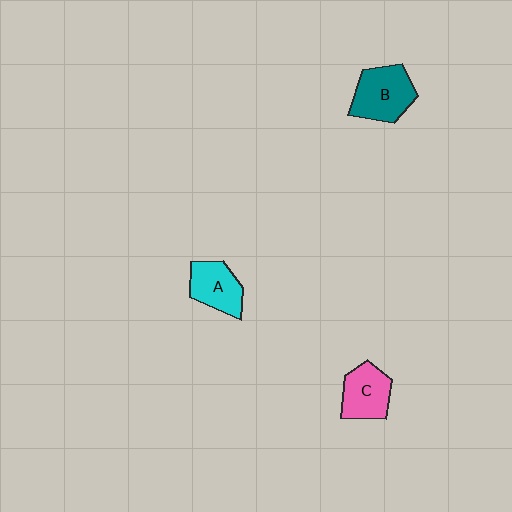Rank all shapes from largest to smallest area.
From largest to smallest: B (teal), C (pink), A (cyan).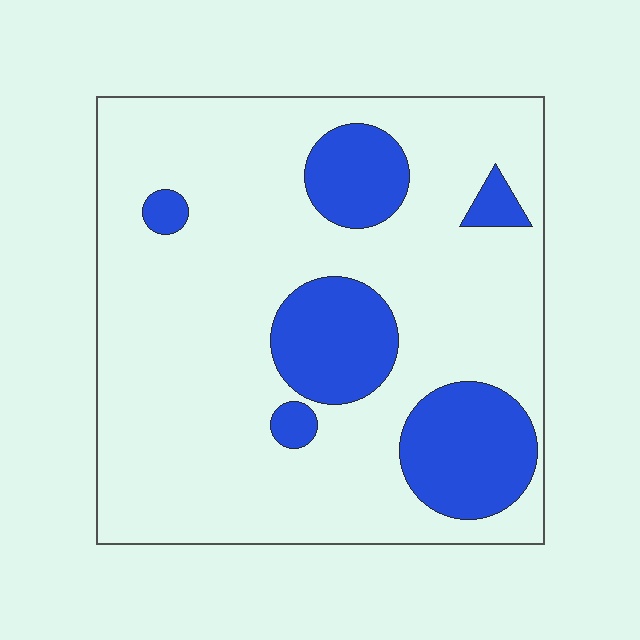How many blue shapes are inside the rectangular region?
6.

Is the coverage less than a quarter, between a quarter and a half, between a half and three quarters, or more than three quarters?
Less than a quarter.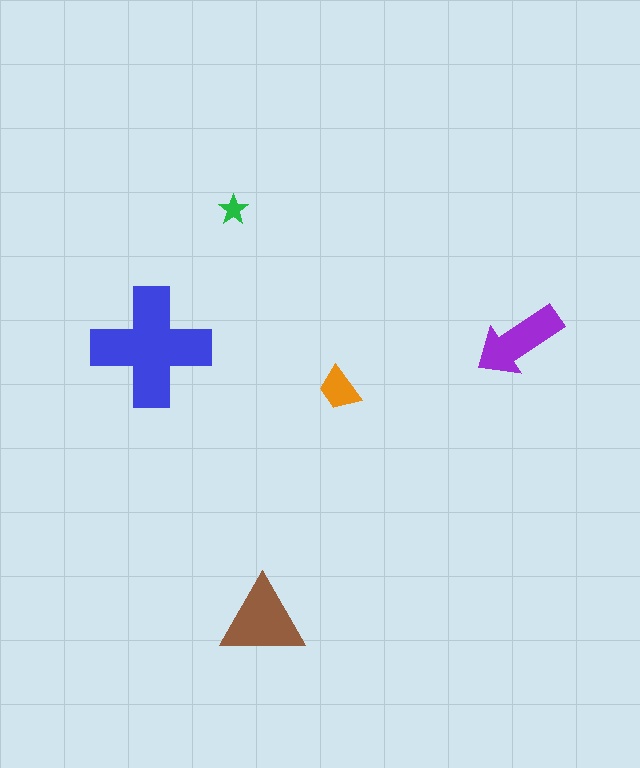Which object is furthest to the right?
The purple arrow is rightmost.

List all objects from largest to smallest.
The blue cross, the brown triangle, the purple arrow, the orange trapezoid, the green star.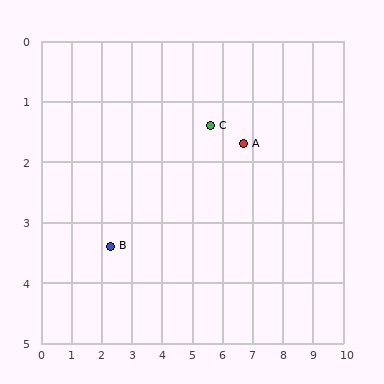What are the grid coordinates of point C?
Point C is at approximately (5.6, 1.4).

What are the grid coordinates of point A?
Point A is at approximately (6.7, 1.7).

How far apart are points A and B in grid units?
Points A and B are about 4.7 grid units apart.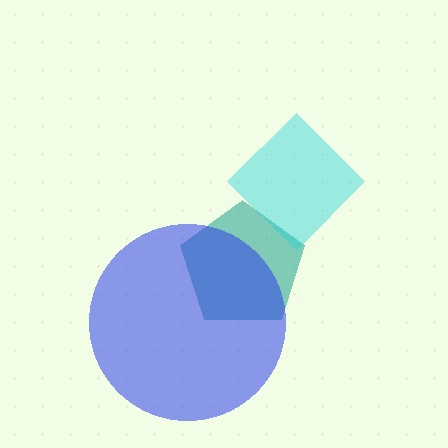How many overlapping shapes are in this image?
There are 3 overlapping shapes in the image.